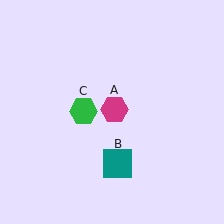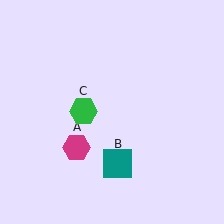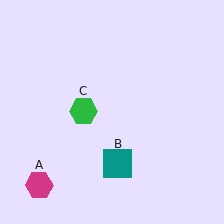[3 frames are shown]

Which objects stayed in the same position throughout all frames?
Teal square (object B) and green hexagon (object C) remained stationary.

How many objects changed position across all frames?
1 object changed position: magenta hexagon (object A).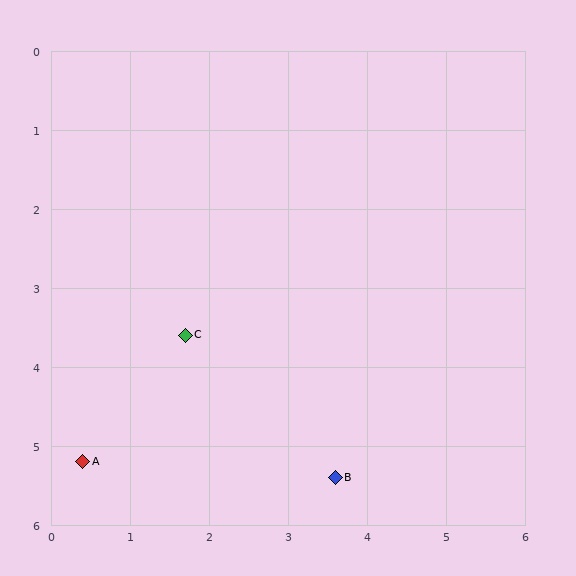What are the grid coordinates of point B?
Point B is at approximately (3.6, 5.4).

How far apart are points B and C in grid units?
Points B and C are about 2.6 grid units apart.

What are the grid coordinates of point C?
Point C is at approximately (1.7, 3.6).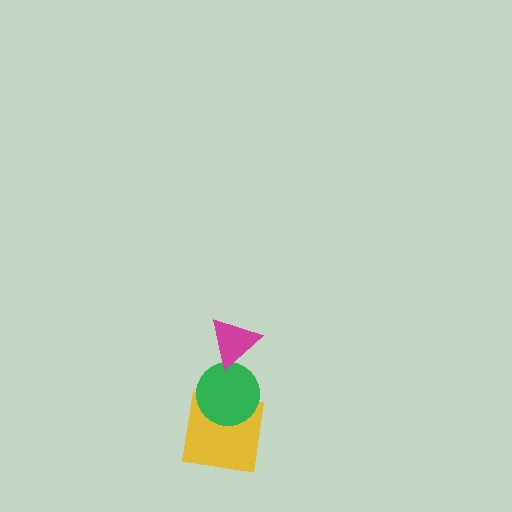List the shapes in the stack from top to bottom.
From top to bottom: the magenta triangle, the green circle, the yellow square.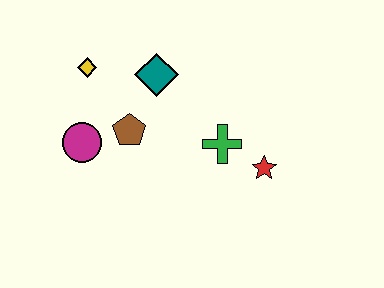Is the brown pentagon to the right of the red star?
No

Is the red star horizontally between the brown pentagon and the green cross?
No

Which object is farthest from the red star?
The yellow diamond is farthest from the red star.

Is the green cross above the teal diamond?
No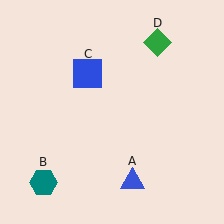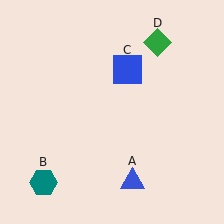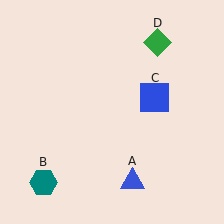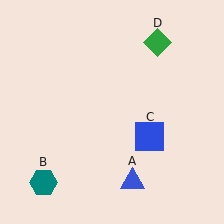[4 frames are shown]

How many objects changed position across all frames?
1 object changed position: blue square (object C).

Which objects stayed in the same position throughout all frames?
Blue triangle (object A) and teal hexagon (object B) and green diamond (object D) remained stationary.